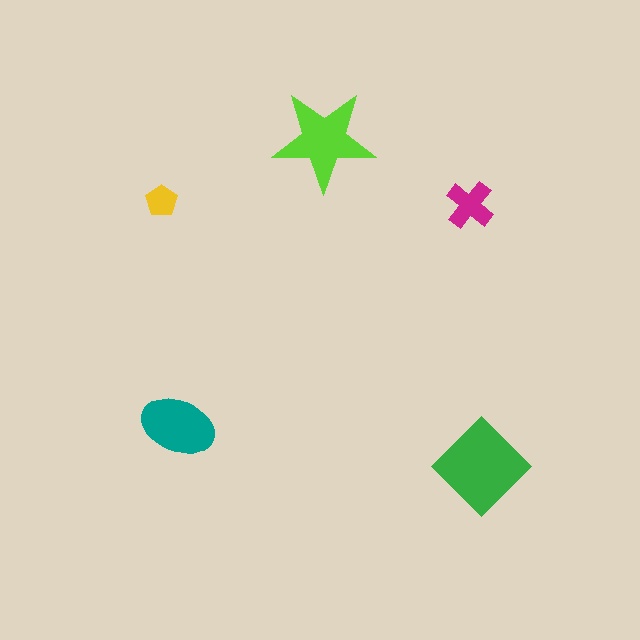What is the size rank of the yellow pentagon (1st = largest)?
5th.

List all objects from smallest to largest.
The yellow pentagon, the magenta cross, the teal ellipse, the lime star, the green diamond.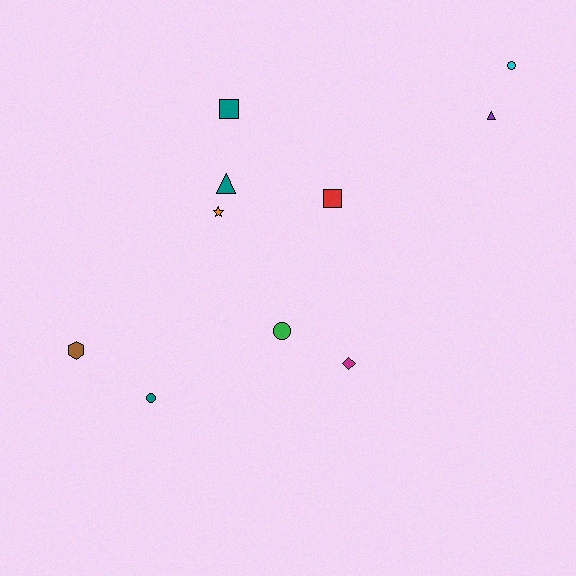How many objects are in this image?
There are 10 objects.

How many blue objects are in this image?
There are no blue objects.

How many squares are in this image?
There are 2 squares.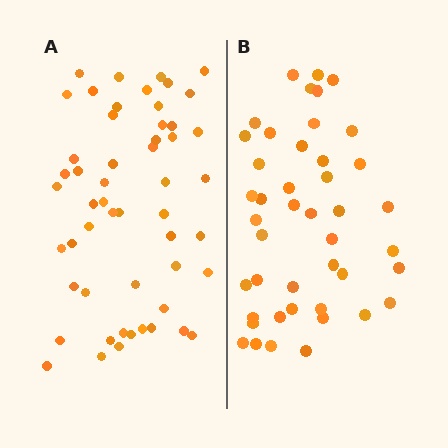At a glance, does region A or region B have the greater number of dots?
Region A (the left region) has more dots.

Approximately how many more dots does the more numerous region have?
Region A has roughly 8 or so more dots than region B.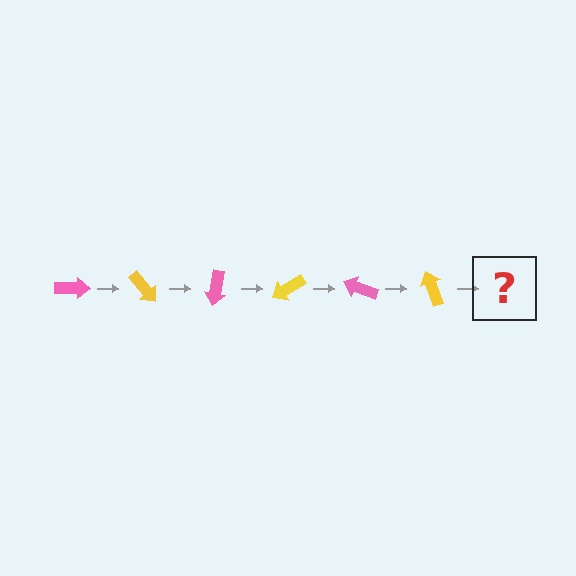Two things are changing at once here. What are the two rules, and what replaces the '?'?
The two rules are that it rotates 50 degrees each step and the color cycles through pink and yellow. The '?' should be a pink arrow, rotated 300 degrees from the start.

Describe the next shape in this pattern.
It should be a pink arrow, rotated 300 degrees from the start.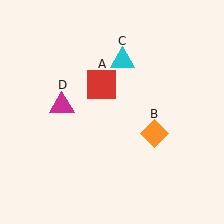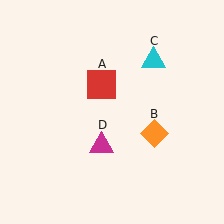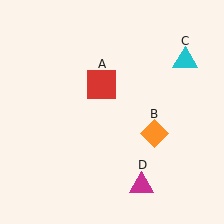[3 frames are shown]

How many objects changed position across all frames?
2 objects changed position: cyan triangle (object C), magenta triangle (object D).